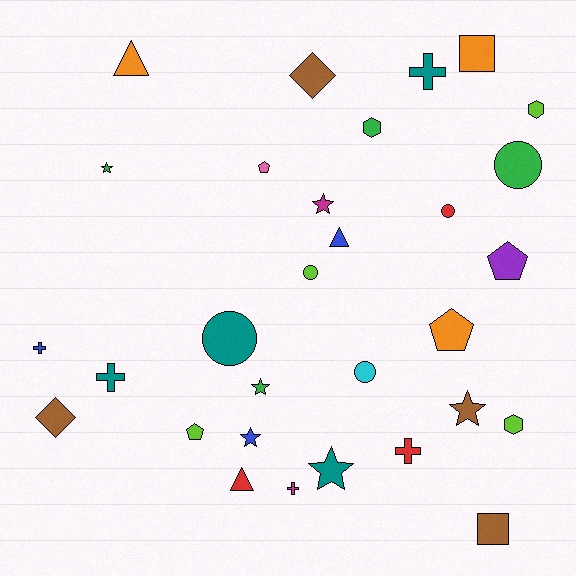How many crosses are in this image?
There are 5 crosses.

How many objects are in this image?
There are 30 objects.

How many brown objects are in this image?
There are 4 brown objects.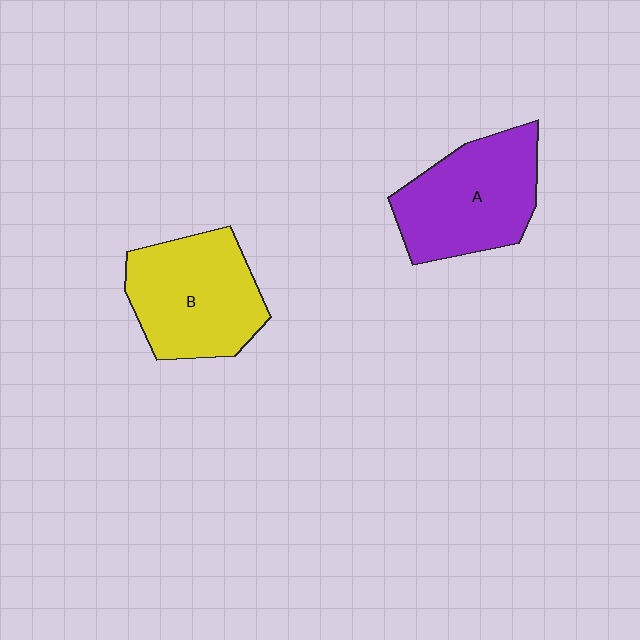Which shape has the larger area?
Shape B (yellow).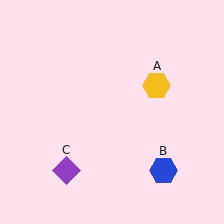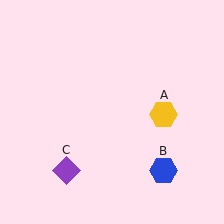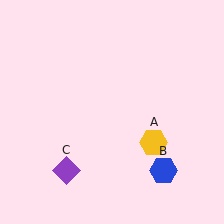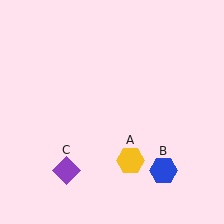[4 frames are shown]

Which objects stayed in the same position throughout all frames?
Blue hexagon (object B) and purple diamond (object C) remained stationary.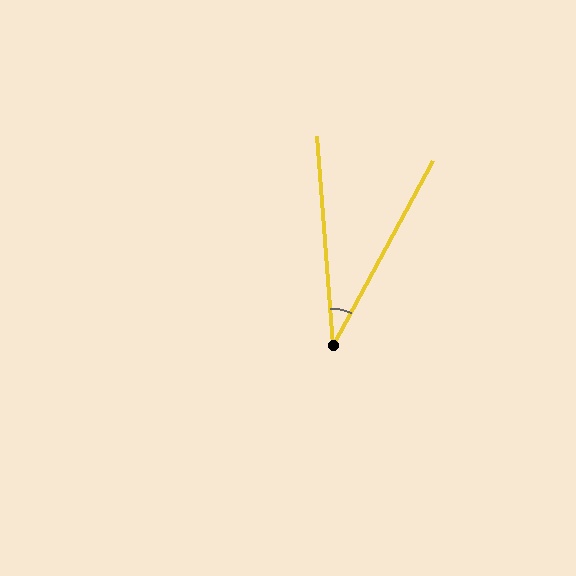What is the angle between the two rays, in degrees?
Approximately 33 degrees.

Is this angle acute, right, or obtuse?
It is acute.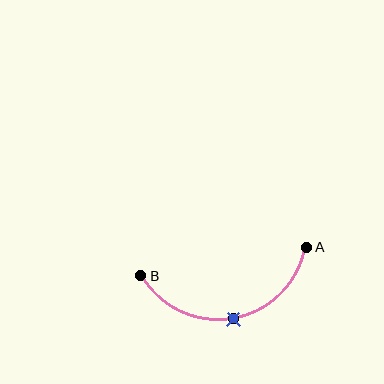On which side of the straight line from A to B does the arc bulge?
The arc bulges below the straight line connecting A and B.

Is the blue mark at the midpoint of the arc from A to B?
Yes. The blue mark lies on the arc at equal arc-length from both A and B — it is the arc midpoint.